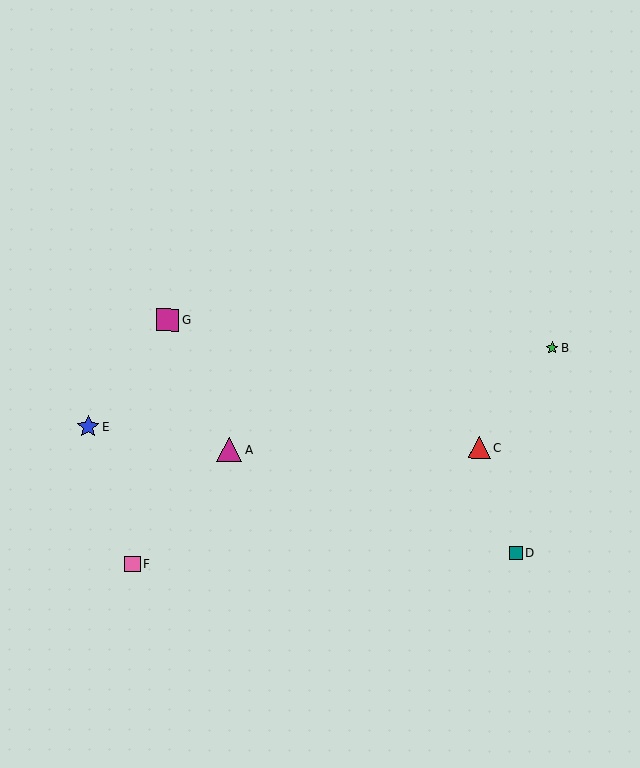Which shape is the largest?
The magenta triangle (labeled A) is the largest.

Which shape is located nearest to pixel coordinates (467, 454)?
The red triangle (labeled C) at (479, 447) is nearest to that location.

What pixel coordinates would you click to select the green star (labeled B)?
Click at (552, 348) to select the green star B.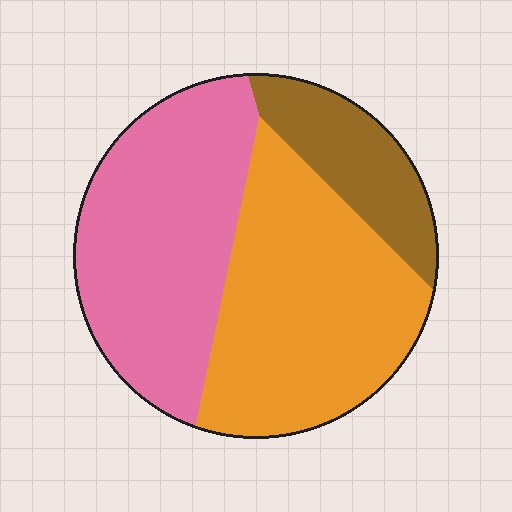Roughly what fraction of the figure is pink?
Pink takes up about two fifths (2/5) of the figure.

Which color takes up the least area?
Brown, at roughly 15%.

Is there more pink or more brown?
Pink.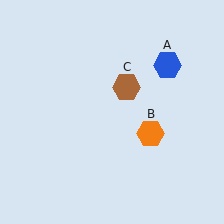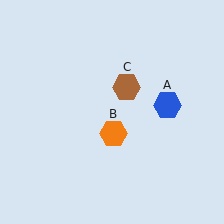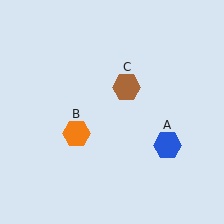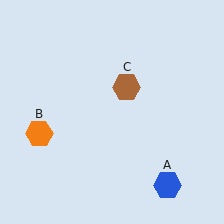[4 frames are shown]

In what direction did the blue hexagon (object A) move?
The blue hexagon (object A) moved down.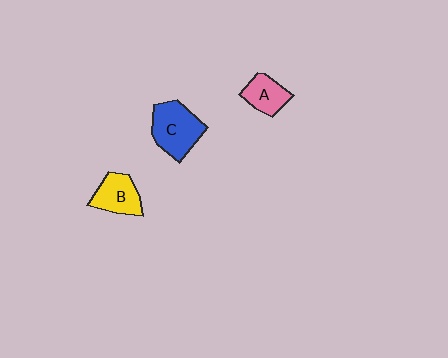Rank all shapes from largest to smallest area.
From largest to smallest: C (blue), B (yellow), A (pink).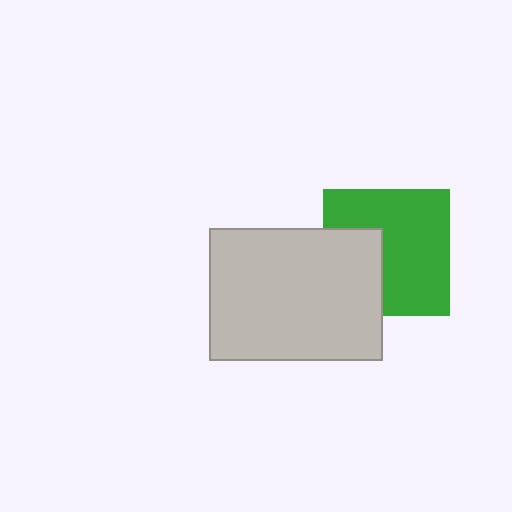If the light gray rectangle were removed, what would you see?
You would see the complete green square.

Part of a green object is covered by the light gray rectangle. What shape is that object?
It is a square.